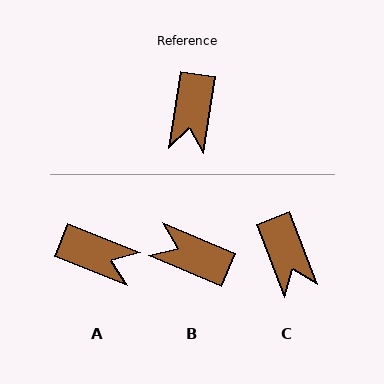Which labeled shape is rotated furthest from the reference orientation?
B, about 105 degrees away.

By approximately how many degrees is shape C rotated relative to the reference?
Approximately 29 degrees counter-clockwise.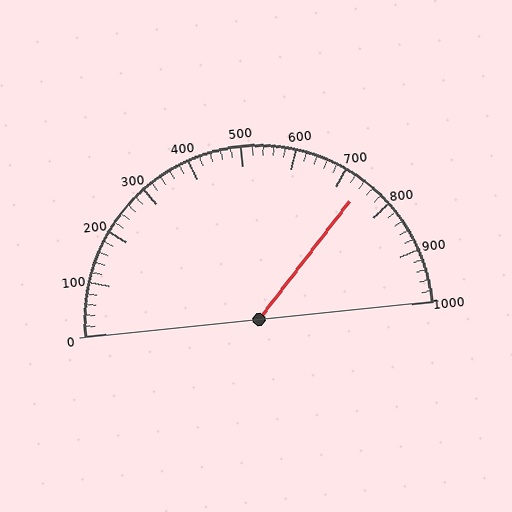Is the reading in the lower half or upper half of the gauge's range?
The reading is in the upper half of the range (0 to 1000).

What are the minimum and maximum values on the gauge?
The gauge ranges from 0 to 1000.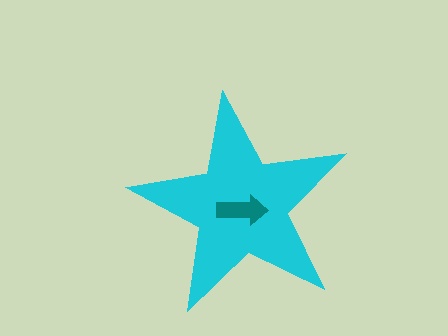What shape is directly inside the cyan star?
The teal arrow.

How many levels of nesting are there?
2.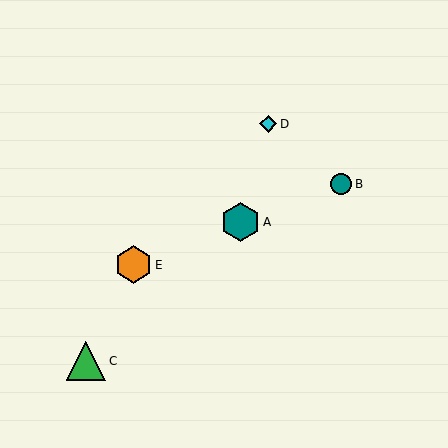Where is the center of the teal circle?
The center of the teal circle is at (341, 184).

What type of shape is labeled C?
Shape C is a green triangle.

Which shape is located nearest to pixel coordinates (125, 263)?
The orange hexagon (labeled E) at (133, 265) is nearest to that location.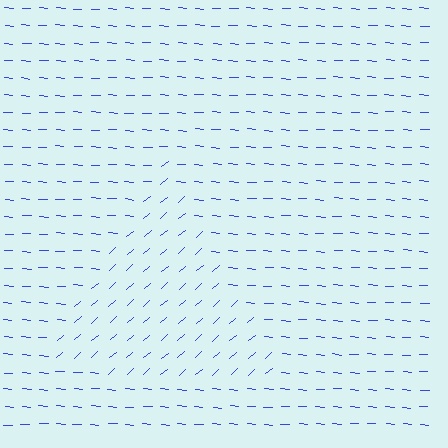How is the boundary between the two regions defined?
The boundary is defined purely by a change in line orientation (approximately 45 degrees difference). All lines are the same color and thickness.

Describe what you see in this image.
The image is filled with small blue line segments. A triangle region in the image has lines oriented differently from the surrounding lines, creating a visible texture boundary.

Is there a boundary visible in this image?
Yes, there is a texture boundary formed by a change in line orientation.